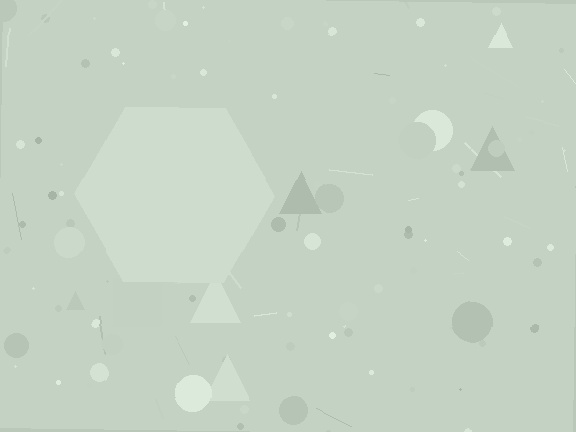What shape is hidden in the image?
A hexagon is hidden in the image.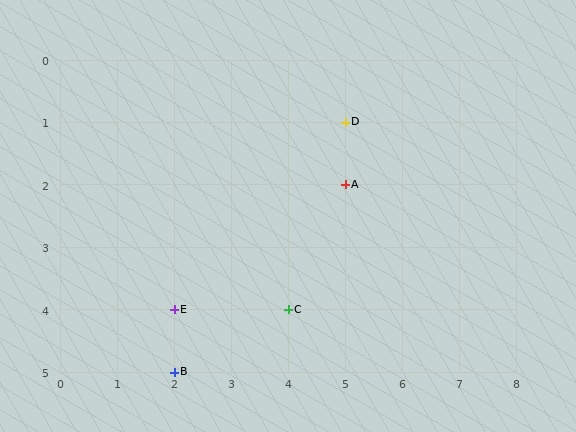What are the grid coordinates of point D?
Point D is at grid coordinates (5, 1).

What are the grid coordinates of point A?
Point A is at grid coordinates (5, 2).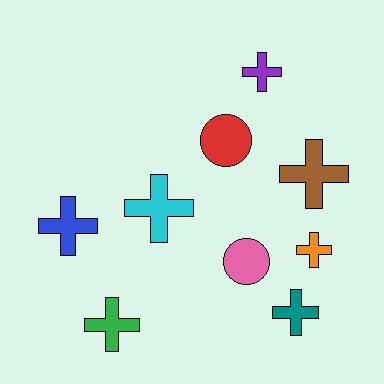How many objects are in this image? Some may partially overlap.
There are 9 objects.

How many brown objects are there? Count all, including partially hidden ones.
There is 1 brown object.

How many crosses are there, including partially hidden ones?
There are 7 crosses.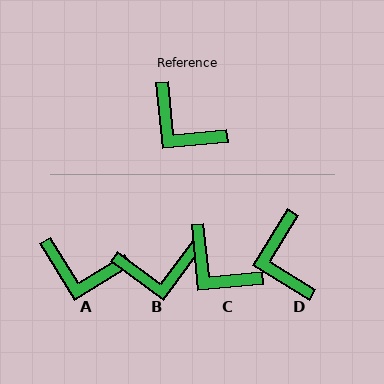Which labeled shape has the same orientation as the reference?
C.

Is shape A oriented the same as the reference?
No, it is off by about 27 degrees.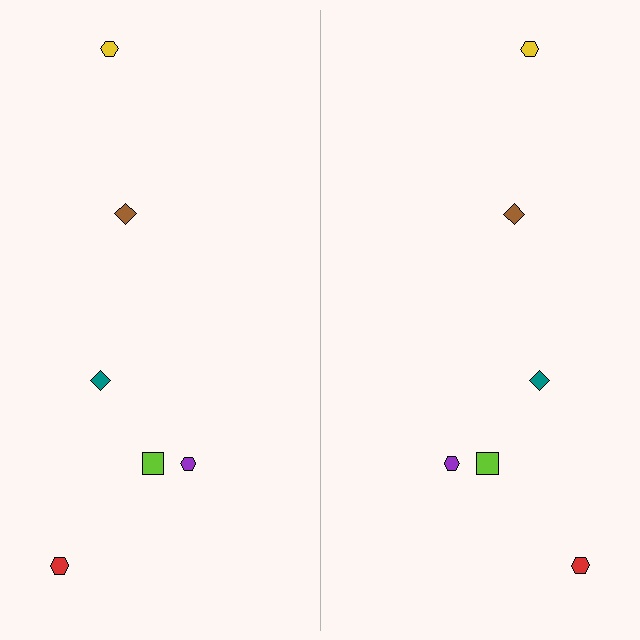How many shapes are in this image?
There are 12 shapes in this image.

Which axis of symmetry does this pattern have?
The pattern has a vertical axis of symmetry running through the center of the image.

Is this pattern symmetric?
Yes, this pattern has bilateral (reflection) symmetry.